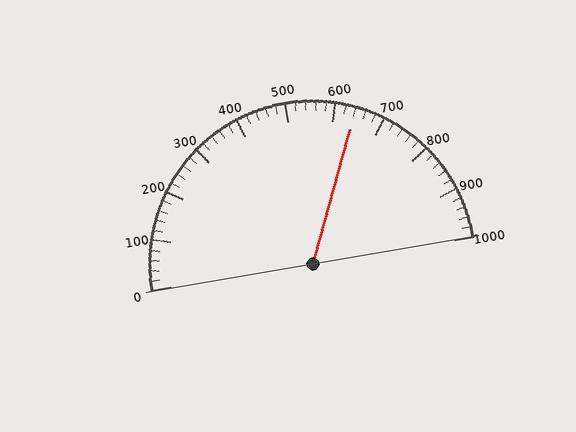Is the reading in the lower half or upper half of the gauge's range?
The reading is in the upper half of the range (0 to 1000).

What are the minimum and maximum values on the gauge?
The gauge ranges from 0 to 1000.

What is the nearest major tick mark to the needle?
The nearest major tick mark is 600.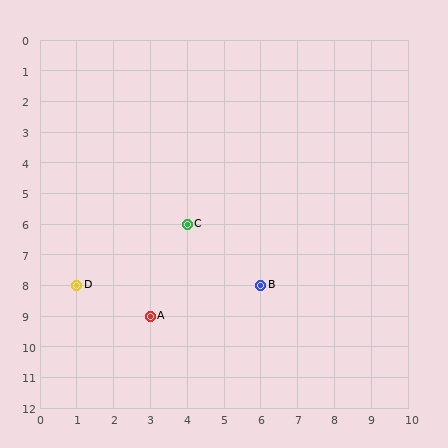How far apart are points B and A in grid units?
Points B and A are 3 columns and 1 row apart (about 3.2 grid units diagonally).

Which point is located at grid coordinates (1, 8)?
Point D is at (1, 8).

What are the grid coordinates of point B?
Point B is at grid coordinates (6, 8).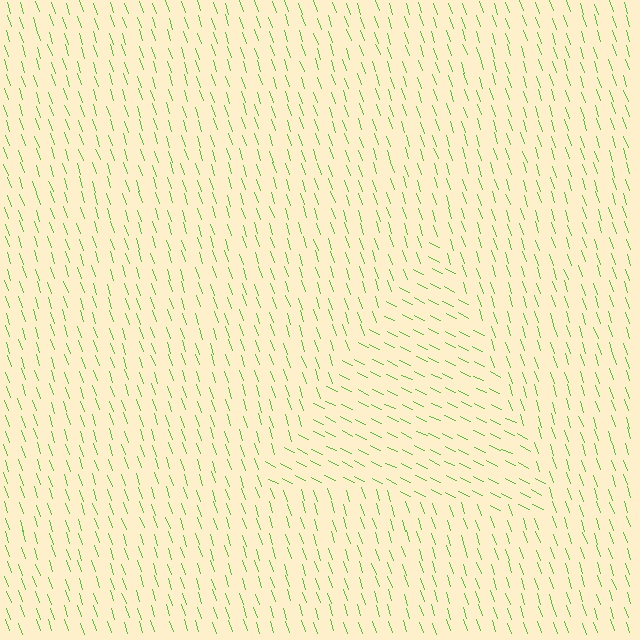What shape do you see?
I see a triangle.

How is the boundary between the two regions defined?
The boundary is defined purely by a change in line orientation (approximately 45 degrees difference). All lines are the same color and thickness.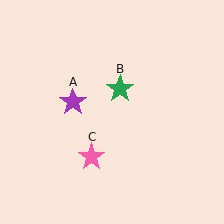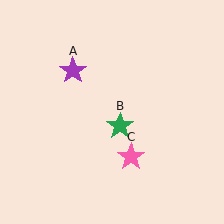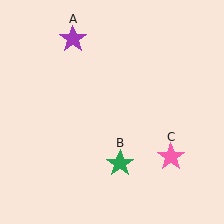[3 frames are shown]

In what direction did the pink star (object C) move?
The pink star (object C) moved right.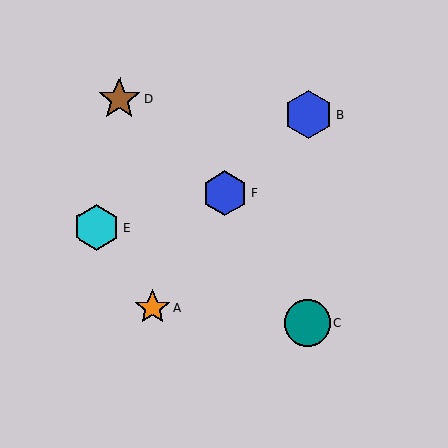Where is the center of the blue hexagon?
The center of the blue hexagon is at (309, 115).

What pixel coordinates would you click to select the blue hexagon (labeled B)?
Click at (309, 115) to select the blue hexagon B.